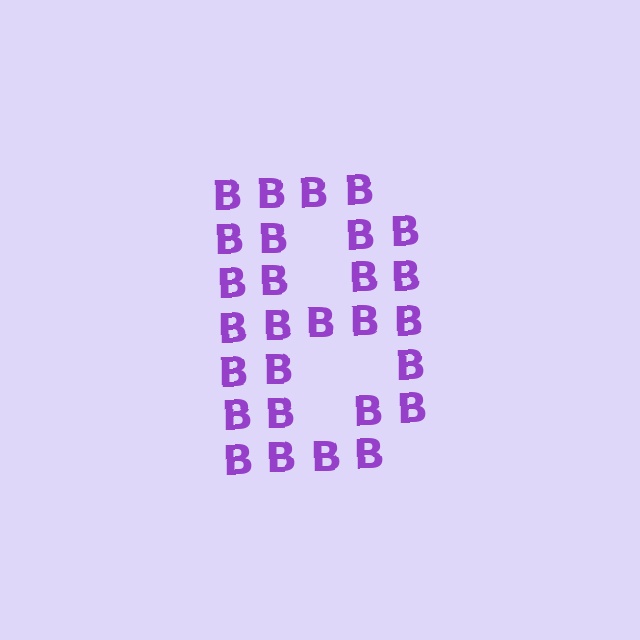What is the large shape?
The large shape is the letter B.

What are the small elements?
The small elements are letter B's.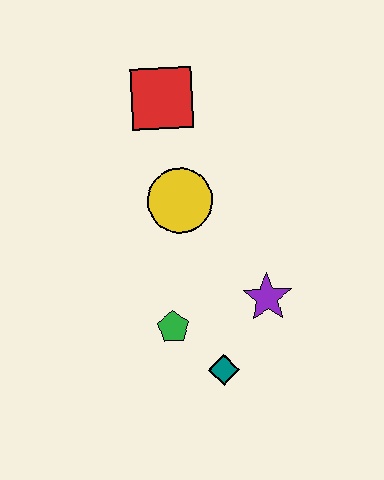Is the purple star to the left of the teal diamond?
No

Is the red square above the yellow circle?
Yes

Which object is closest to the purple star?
The teal diamond is closest to the purple star.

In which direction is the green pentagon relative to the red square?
The green pentagon is below the red square.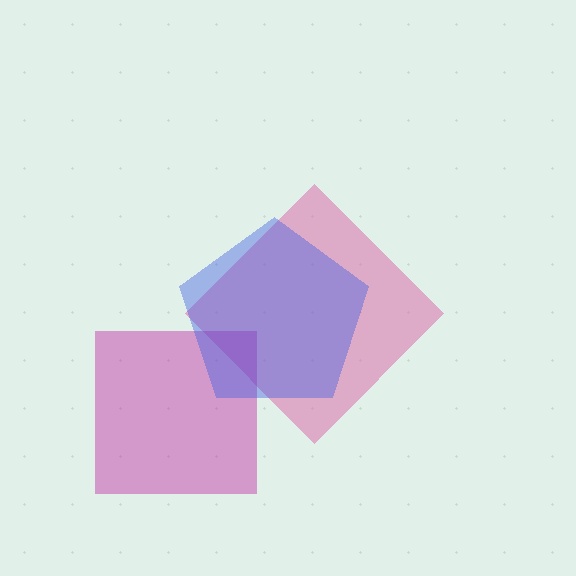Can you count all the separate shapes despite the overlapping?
Yes, there are 3 separate shapes.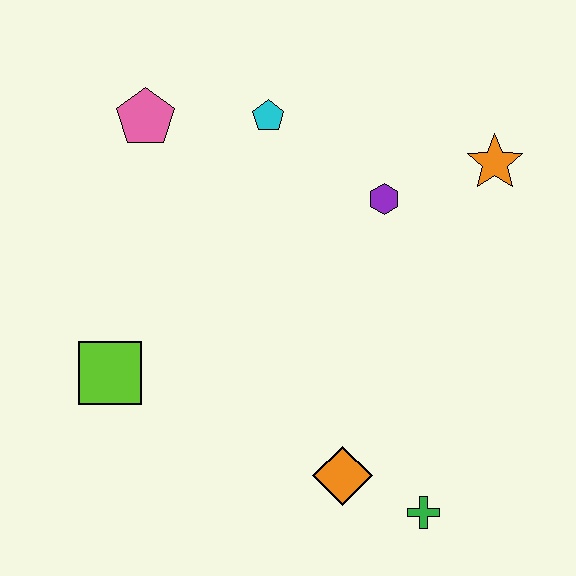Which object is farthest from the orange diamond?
The pink pentagon is farthest from the orange diamond.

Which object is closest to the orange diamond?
The green cross is closest to the orange diamond.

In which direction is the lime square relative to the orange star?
The lime square is to the left of the orange star.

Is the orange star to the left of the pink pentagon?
No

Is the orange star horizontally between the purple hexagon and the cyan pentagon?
No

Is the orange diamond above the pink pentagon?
No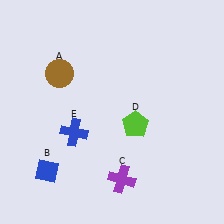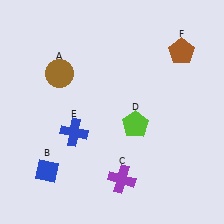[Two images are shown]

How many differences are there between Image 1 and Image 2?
There is 1 difference between the two images.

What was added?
A brown pentagon (F) was added in Image 2.